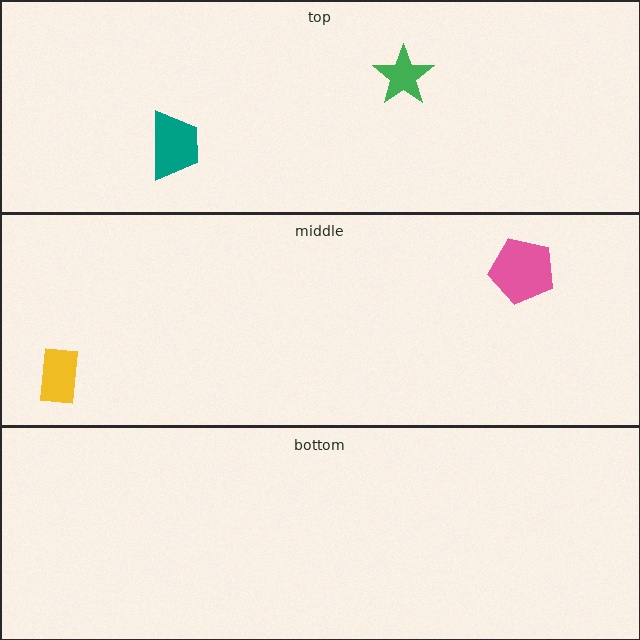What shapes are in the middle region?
The yellow rectangle, the pink pentagon.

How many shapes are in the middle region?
2.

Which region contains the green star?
The top region.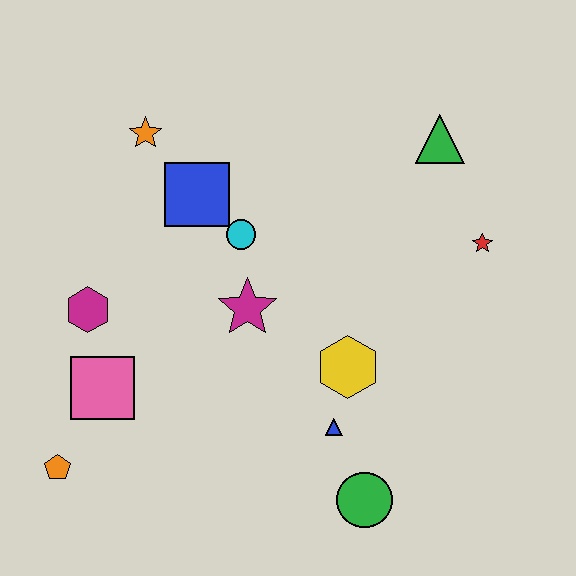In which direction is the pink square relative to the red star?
The pink square is to the left of the red star.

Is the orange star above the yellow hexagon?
Yes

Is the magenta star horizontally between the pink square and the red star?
Yes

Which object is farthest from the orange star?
The green circle is farthest from the orange star.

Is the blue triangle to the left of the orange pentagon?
No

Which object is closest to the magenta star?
The cyan circle is closest to the magenta star.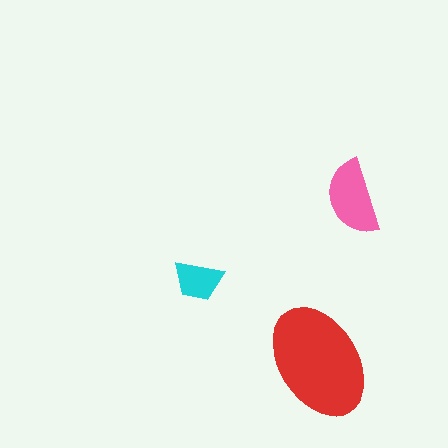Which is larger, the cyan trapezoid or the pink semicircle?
The pink semicircle.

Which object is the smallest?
The cyan trapezoid.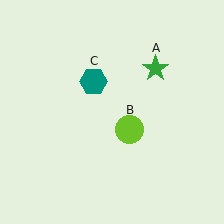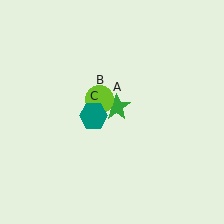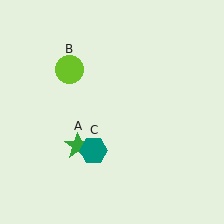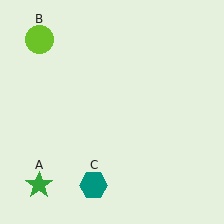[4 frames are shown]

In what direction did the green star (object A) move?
The green star (object A) moved down and to the left.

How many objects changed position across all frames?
3 objects changed position: green star (object A), lime circle (object B), teal hexagon (object C).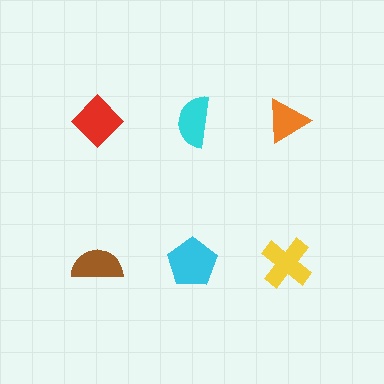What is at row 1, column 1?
A red diamond.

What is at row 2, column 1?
A brown semicircle.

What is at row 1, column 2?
A cyan semicircle.